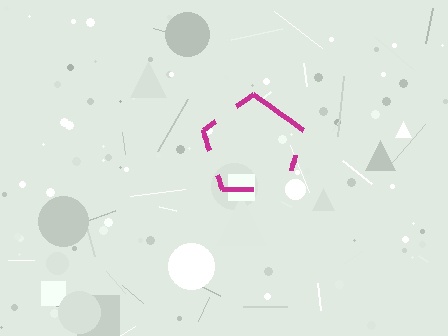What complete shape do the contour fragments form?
The contour fragments form a pentagon.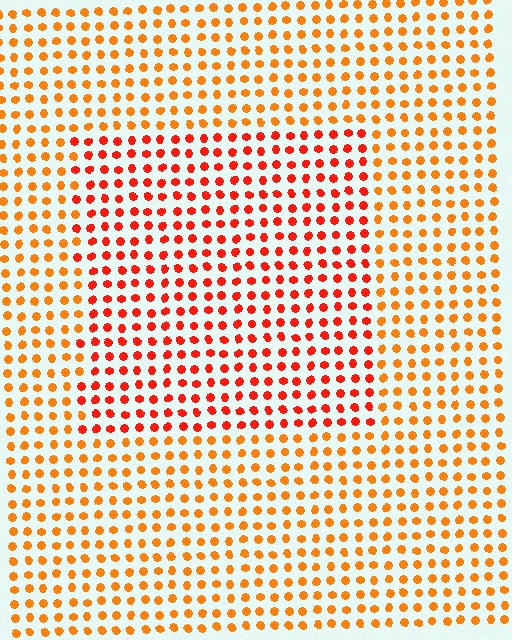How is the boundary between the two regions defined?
The boundary is defined purely by a slight shift in hue (about 27 degrees). Spacing, size, and orientation are identical on both sides.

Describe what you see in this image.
The image is filled with small orange elements in a uniform arrangement. A rectangle-shaped region is visible where the elements are tinted to a slightly different hue, forming a subtle color boundary.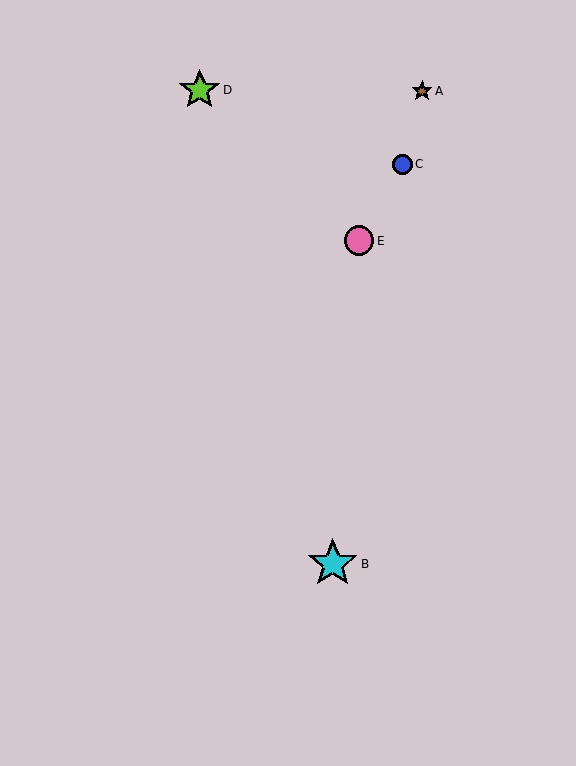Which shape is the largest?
The cyan star (labeled B) is the largest.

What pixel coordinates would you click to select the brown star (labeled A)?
Click at (422, 91) to select the brown star A.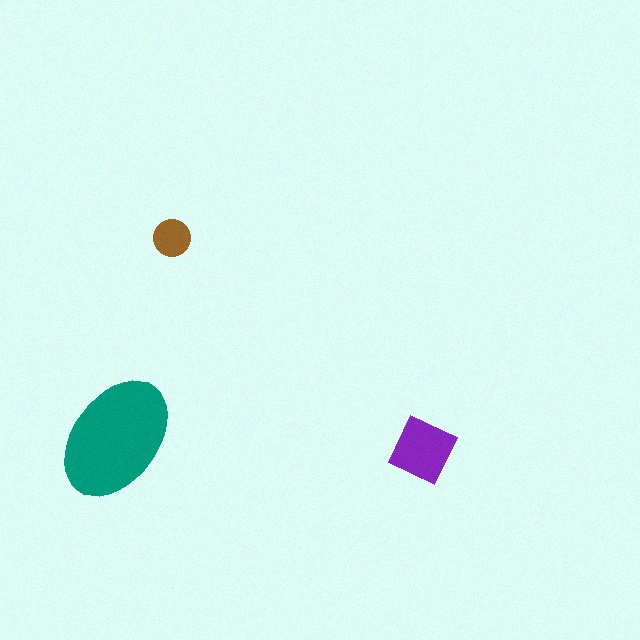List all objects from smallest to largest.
The brown circle, the purple diamond, the teal ellipse.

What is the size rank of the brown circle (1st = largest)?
3rd.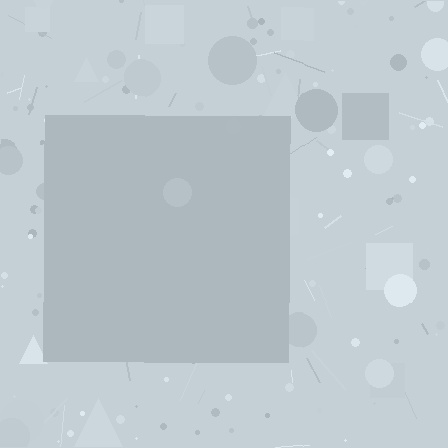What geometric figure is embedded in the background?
A square is embedded in the background.